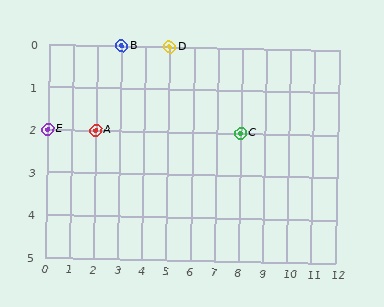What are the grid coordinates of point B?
Point B is at grid coordinates (3, 0).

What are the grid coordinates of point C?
Point C is at grid coordinates (8, 2).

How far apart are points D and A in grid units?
Points D and A are 3 columns and 2 rows apart (about 3.6 grid units diagonally).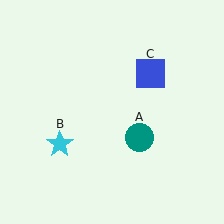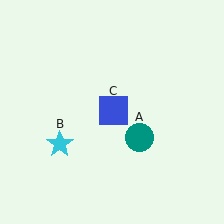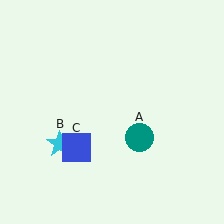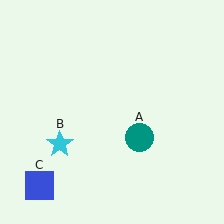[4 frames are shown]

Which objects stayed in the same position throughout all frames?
Teal circle (object A) and cyan star (object B) remained stationary.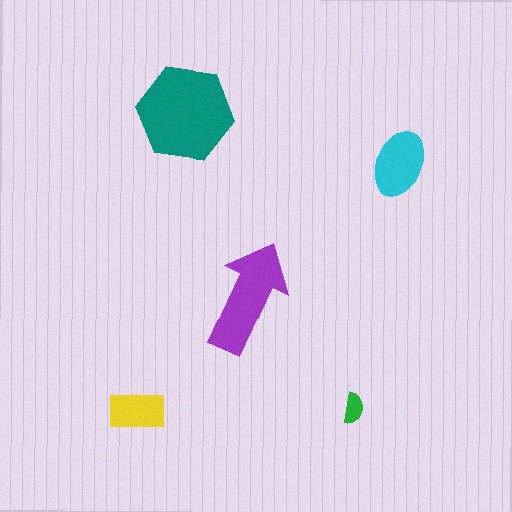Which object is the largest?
The teal hexagon.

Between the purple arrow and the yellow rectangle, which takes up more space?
The purple arrow.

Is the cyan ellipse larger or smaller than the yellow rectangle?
Larger.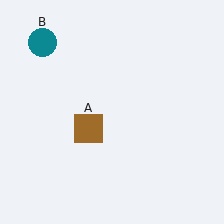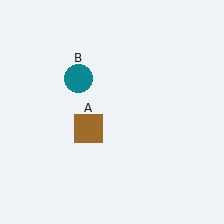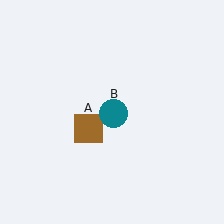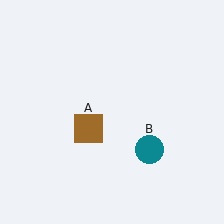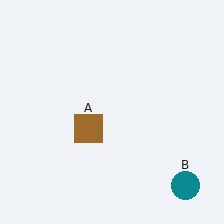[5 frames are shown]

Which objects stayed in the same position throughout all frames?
Brown square (object A) remained stationary.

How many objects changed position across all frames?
1 object changed position: teal circle (object B).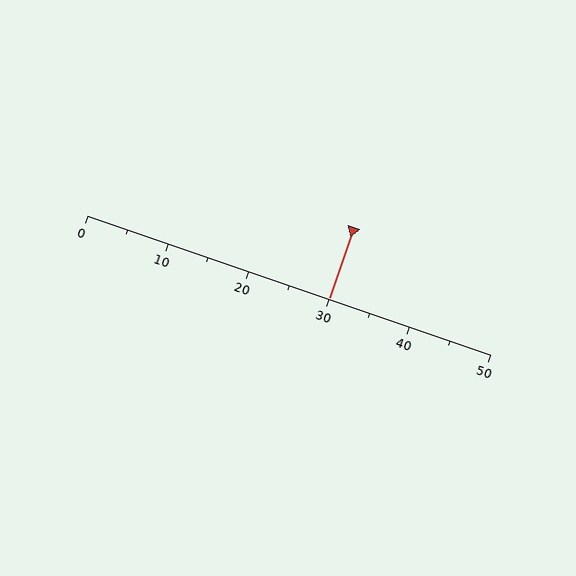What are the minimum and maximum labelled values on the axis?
The axis runs from 0 to 50.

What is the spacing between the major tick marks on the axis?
The major ticks are spaced 10 apart.